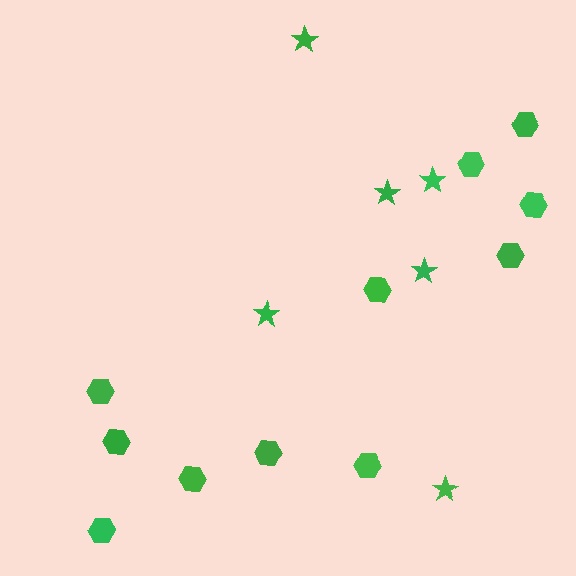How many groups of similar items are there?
There are 2 groups: one group of stars (6) and one group of hexagons (11).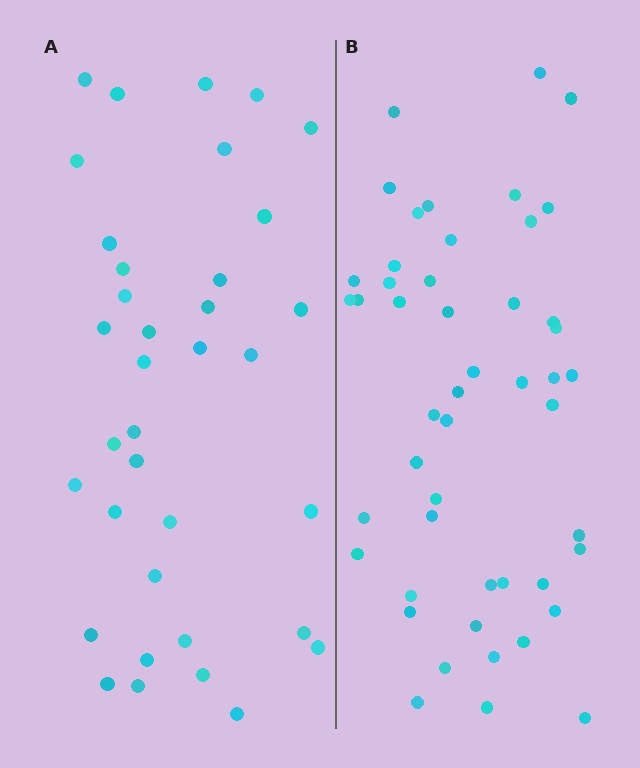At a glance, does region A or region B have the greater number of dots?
Region B (the right region) has more dots.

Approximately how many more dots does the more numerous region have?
Region B has approximately 15 more dots than region A.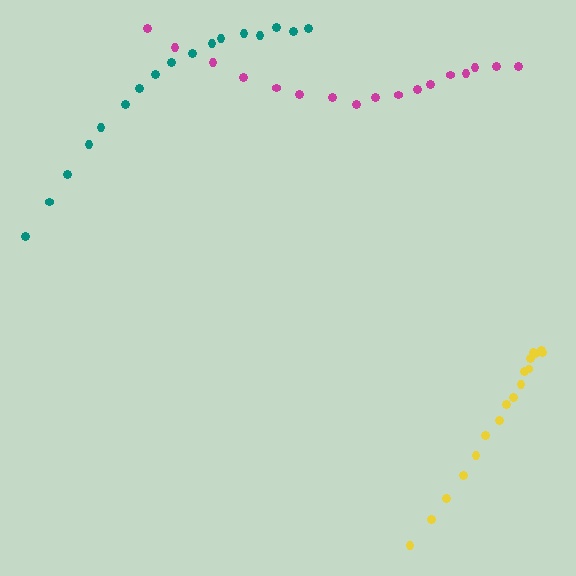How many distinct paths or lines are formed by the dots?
There are 3 distinct paths.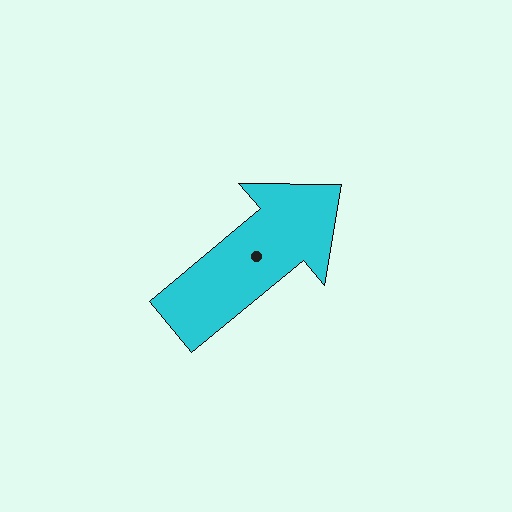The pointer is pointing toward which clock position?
Roughly 2 o'clock.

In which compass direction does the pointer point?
Northeast.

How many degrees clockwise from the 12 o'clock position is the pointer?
Approximately 50 degrees.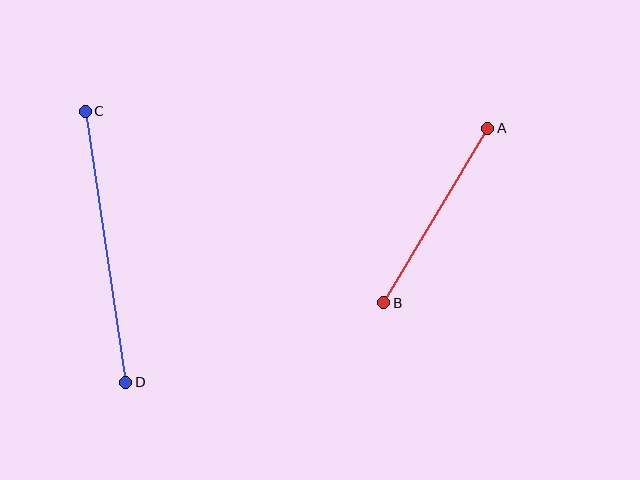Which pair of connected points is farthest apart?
Points C and D are farthest apart.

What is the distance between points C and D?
The distance is approximately 274 pixels.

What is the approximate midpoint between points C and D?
The midpoint is at approximately (105, 247) pixels.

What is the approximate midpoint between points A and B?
The midpoint is at approximately (436, 216) pixels.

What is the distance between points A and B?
The distance is approximately 203 pixels.